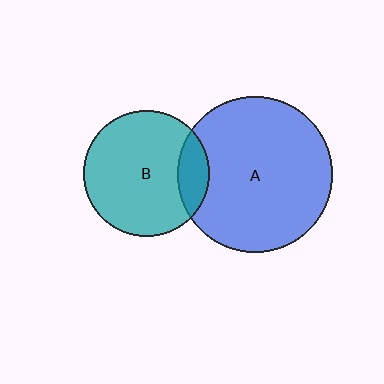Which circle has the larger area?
Circle A (blue).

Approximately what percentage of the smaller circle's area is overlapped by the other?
Approximately 15%.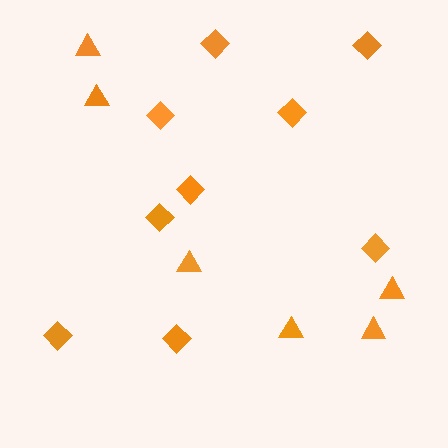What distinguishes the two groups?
There are 2 groups: one group of triangles (6) and one group of diamonds (9).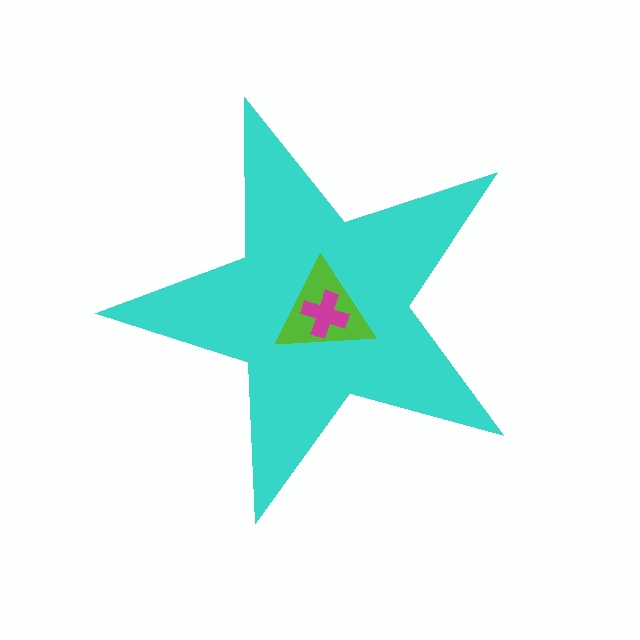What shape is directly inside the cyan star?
The lime triangle.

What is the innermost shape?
The magenta cross.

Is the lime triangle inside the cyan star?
Yes.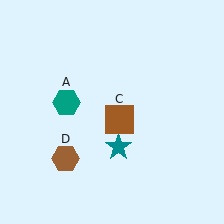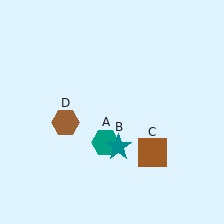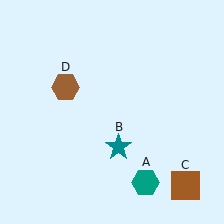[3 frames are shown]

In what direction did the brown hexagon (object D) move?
The brown hexagon (object D) moved up.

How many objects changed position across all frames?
3 objects changed position: teal hexagon (object A), brown square (object C), brown hexagon (object D).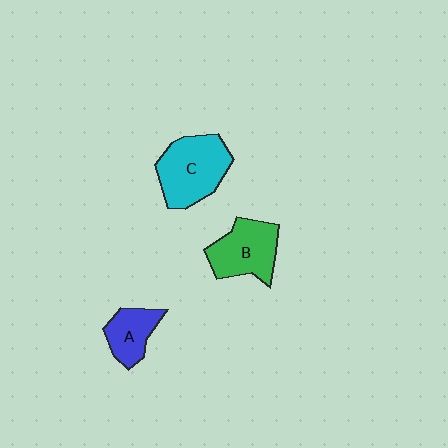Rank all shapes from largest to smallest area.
From largest to smallest: C (cyan), B (green), A (blue).